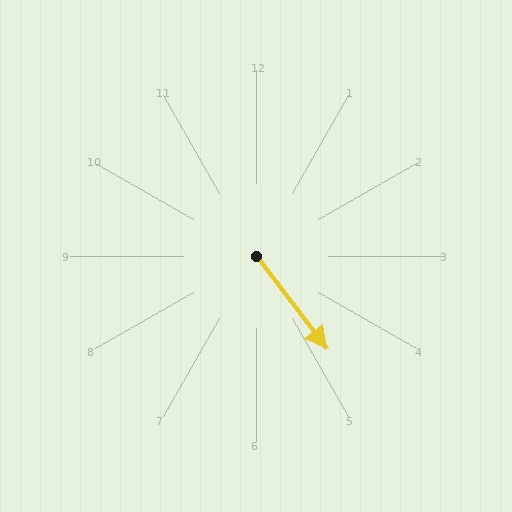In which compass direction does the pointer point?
Southeast.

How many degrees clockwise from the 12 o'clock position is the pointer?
Approximately 143 degrees.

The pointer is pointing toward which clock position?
Roughly 5 o'clock.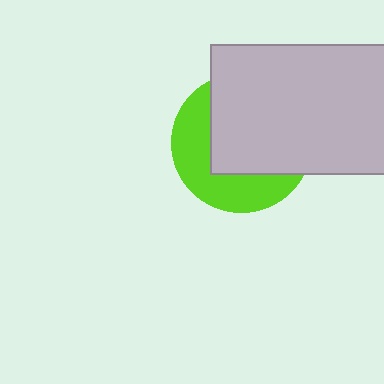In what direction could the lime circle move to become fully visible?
The lime circle could move toward the lower-left. That would shift it out from behind the light gray rectangle entirely.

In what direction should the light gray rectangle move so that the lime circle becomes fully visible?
The light gray rectangle should move toward the upper-right. That is the shortest direction to clear the overlap and leave the lime circle fully visible.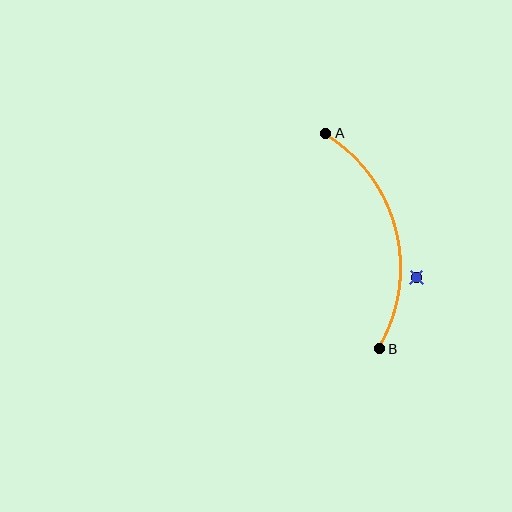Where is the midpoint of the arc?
The arc midpoint is the point on the curve farthest from the straight line joining A and B. It sits to the right of that line.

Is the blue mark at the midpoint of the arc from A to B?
No — the blue mark does not lie on the arc at all. It sits slightly outside the curve.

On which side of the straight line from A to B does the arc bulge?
The arc bulges to the right of the straight line connecting A and B.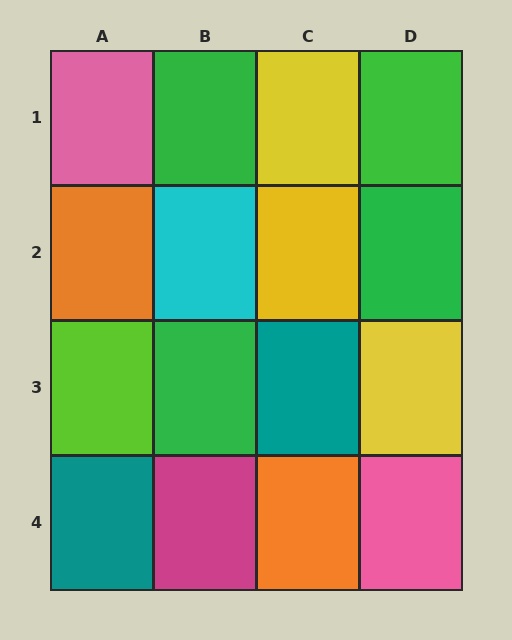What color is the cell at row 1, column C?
Yellow.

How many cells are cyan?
1 cell is cyan.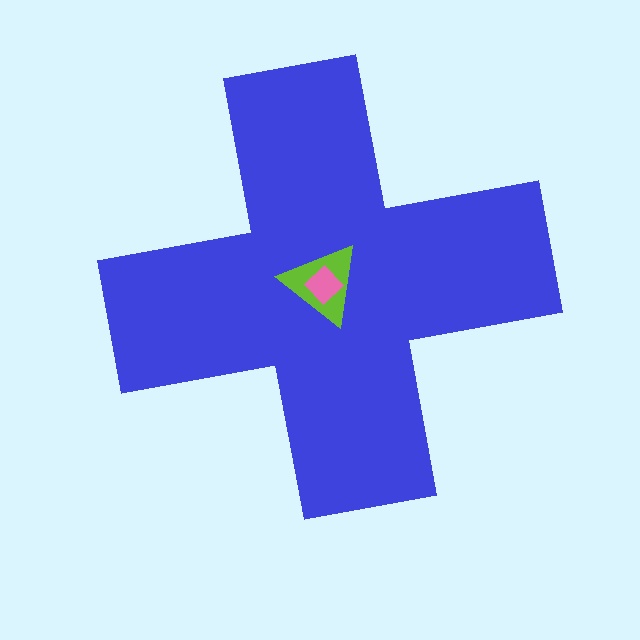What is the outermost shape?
The blue cross.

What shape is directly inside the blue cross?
The lime triangle.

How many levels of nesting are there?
3.